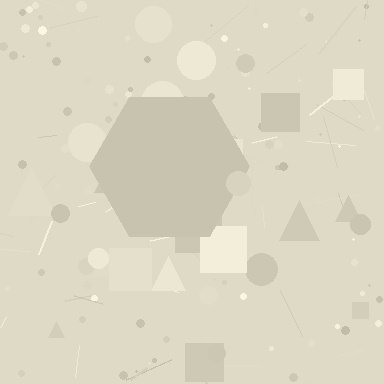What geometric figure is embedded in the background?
A hexagon is embedded in the background.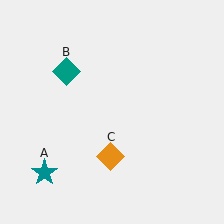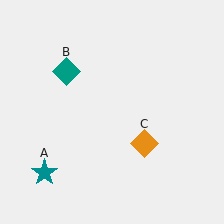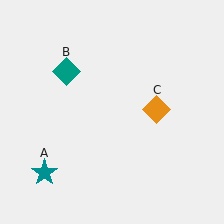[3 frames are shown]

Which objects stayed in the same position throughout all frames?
Teal star (object A) and teal diamond (object B) remained stationary.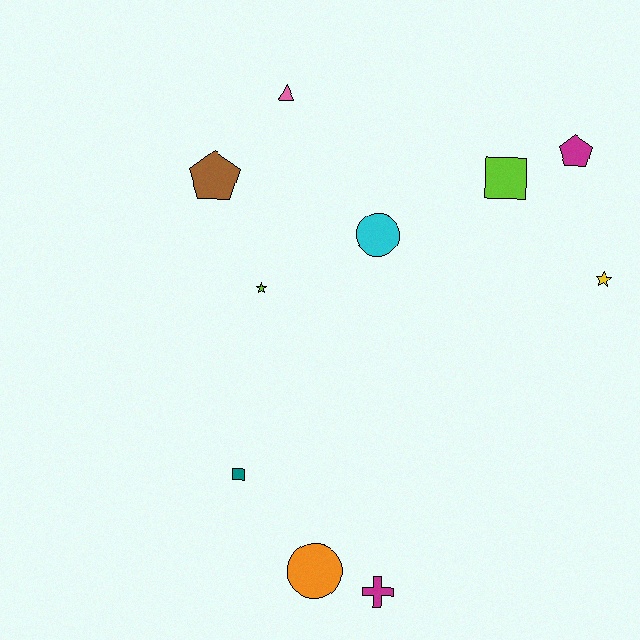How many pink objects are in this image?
There is 1 pink object.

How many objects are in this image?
There are 10 objects.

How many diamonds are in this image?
There are no diamonds.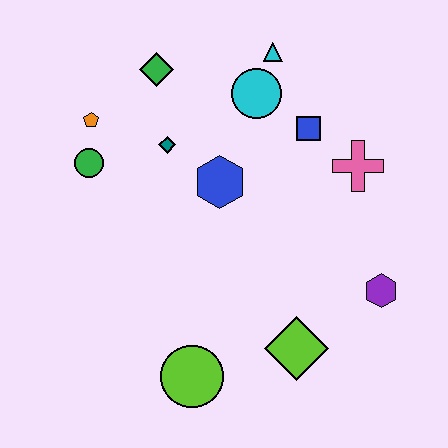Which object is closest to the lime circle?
The lime diamond is closest to the lime circle.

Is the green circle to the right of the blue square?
No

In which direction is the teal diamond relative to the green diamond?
The teal diamond is below the green diamond.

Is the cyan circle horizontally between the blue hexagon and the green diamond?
No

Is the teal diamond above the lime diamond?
Yes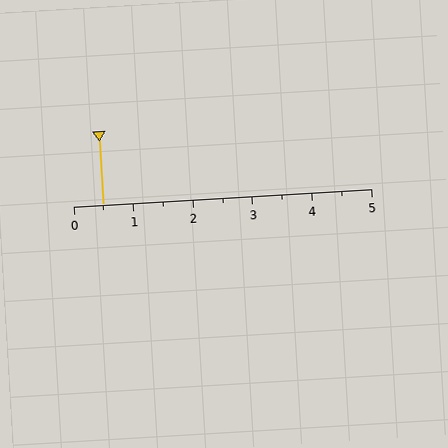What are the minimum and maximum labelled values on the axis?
The axis runs from 0 to 5.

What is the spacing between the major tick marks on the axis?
The major ticks are spaced 1 apart.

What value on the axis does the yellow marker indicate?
The marker indicates approximately 0.5.